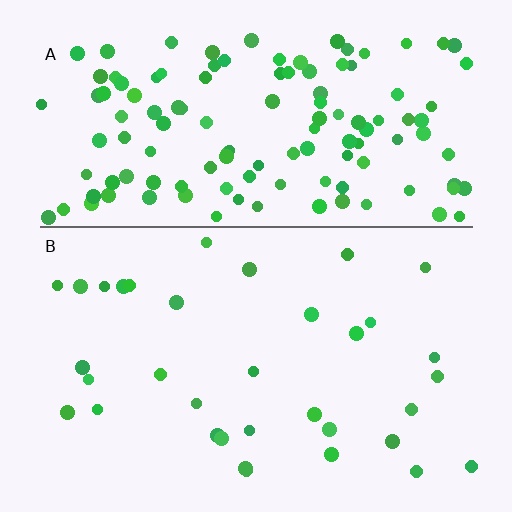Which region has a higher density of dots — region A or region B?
A (the top).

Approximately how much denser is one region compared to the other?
Approximately 3.8× — region A over region B.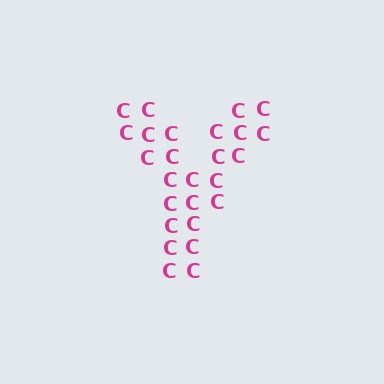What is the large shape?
The large shape is the letter Y.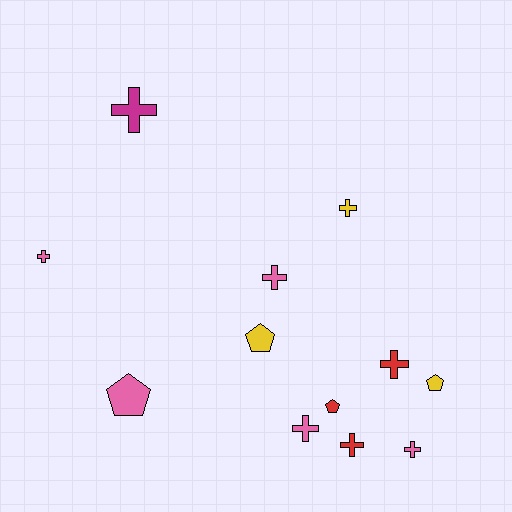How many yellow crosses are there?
There is 1 yellow cross.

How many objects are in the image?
There are 12 objects.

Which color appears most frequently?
Pink, with 5 objects.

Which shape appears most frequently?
Cross, with 8 objects.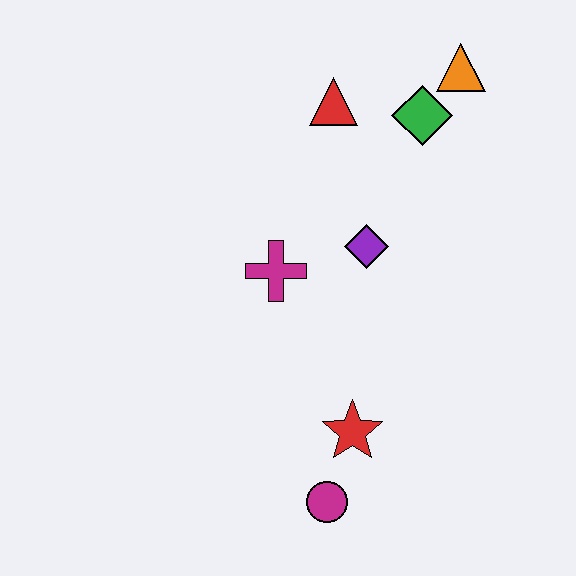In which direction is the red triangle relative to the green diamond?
The red triangle is to the left of the green diamond.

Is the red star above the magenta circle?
Yes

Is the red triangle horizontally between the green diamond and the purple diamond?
No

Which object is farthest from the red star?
The orange triangle is farthest from the red star.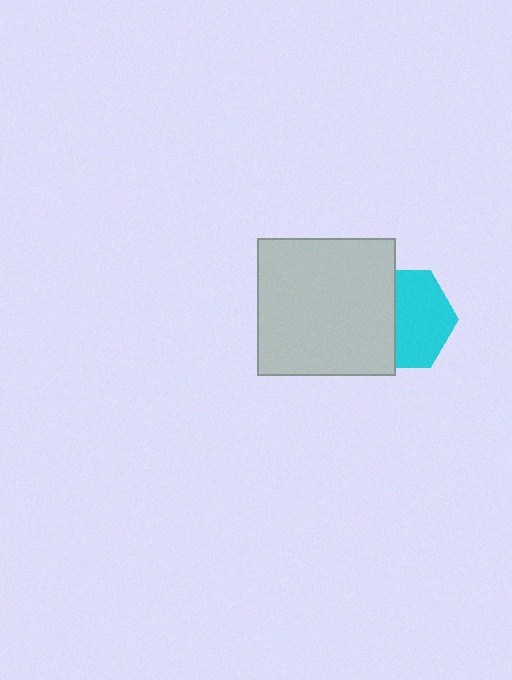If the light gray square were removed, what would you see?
You would see the complete cyan hexagon.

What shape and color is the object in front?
The object in front is a light gray square.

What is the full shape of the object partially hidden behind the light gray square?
The partially hidden object is a cyan hexagon.